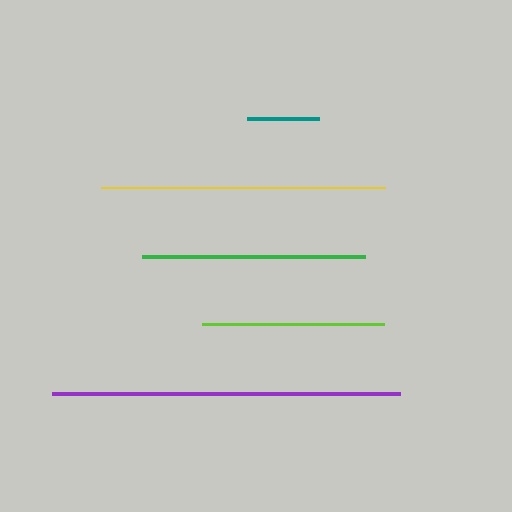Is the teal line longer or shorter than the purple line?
The purple line is longer than the teal line.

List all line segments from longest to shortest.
From longest to shortest: purple, yellow, green, lime, teal.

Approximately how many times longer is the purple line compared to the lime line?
The purple line is approximately 1.9 times the length of the lime line.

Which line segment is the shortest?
The teal line is the shortest at approximately 71 pixels.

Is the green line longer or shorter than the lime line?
The green line is longer than the lime line.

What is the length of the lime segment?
The lime segment is approximately 182 pixels long.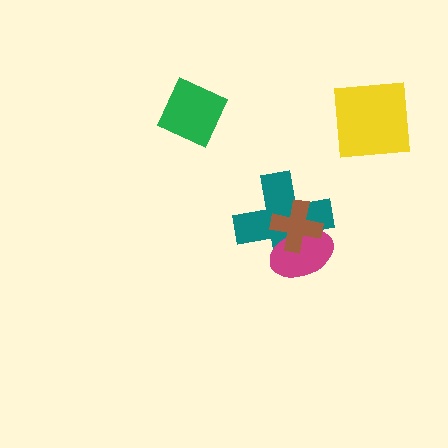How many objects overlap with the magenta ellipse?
2 objects overlap with the magenta ellipse.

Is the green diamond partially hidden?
No, no other shape covers it.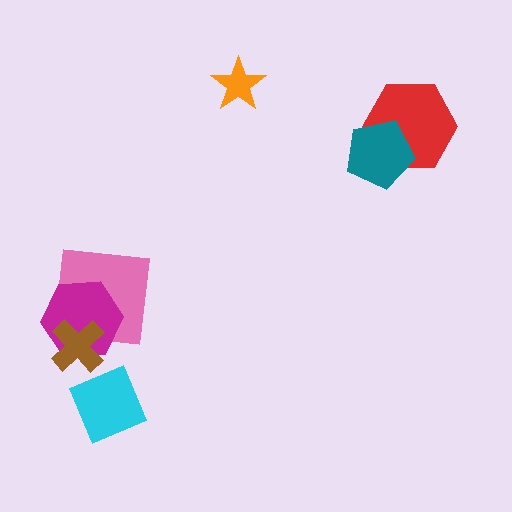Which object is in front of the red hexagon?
The teal pentagon is in front of the red hexagon.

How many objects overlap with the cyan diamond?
0 objects overlap with the cyan diamond.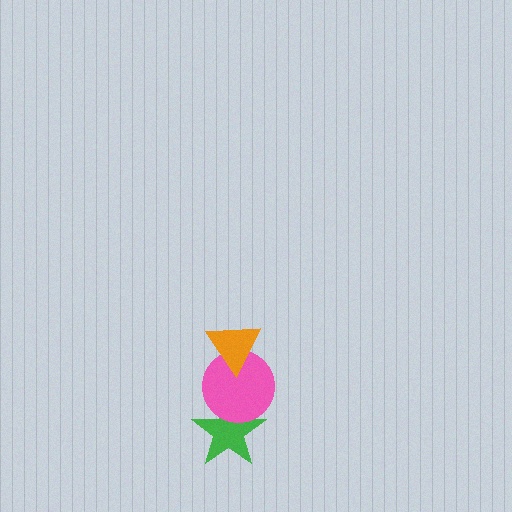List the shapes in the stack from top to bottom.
From top to bottom: the orange triangle, the pink circle, the green star.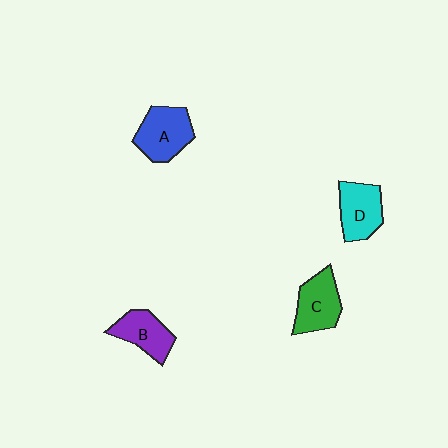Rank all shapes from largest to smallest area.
From largest to smallest: A (blue), C (green), D (cyan), B (purple).